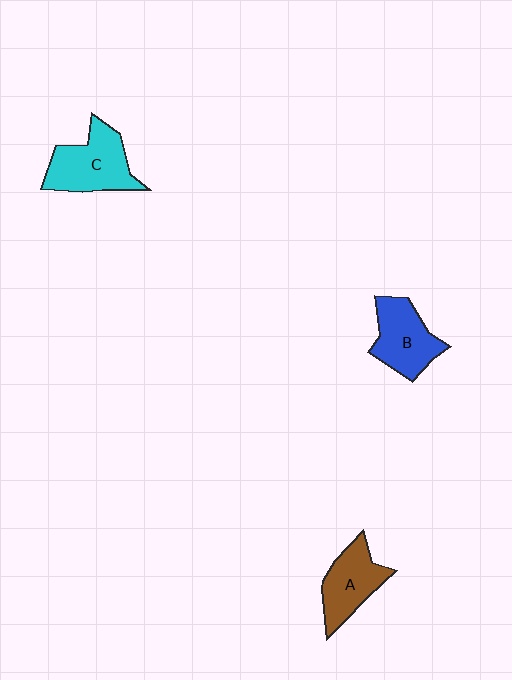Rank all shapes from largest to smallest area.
From largest to smallest: C (cyan), B (blue), A (brown).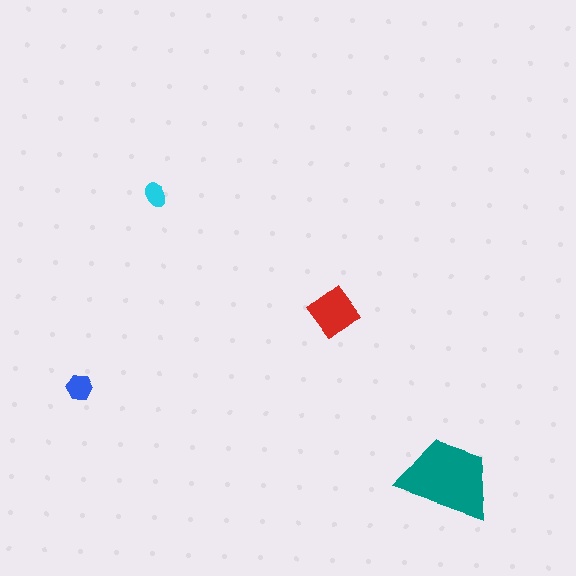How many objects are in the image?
There are 4 objects in the image.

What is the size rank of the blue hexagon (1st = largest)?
3rd.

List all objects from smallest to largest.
The cyan ellipse, the blue hexagon, the red diamond, the teal trapezoid.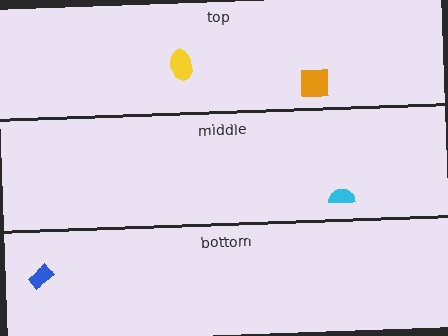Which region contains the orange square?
The top region.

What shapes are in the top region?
The yellow ellipse, the orange square.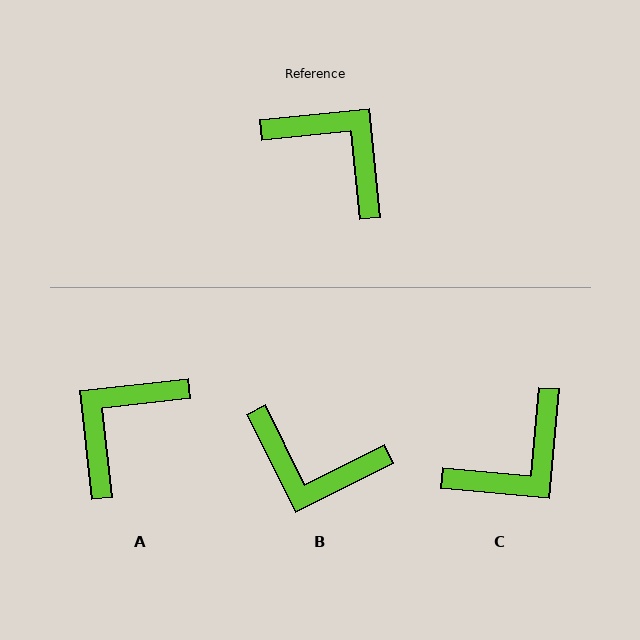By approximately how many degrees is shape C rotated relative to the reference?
Approximately 101 degrees clockwise.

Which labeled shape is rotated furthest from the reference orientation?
B, about 159 degrees away.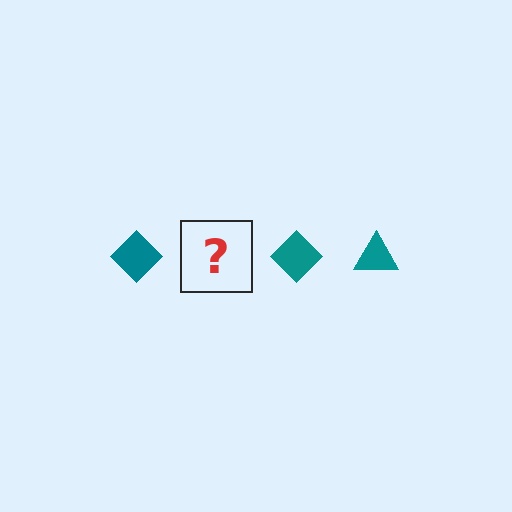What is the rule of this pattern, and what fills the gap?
The rule is that the pattern cycles through diamond, triangle shapes in teal. The gap should be filled with a teal triangle.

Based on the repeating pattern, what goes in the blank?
The blank should be a teal triangle.